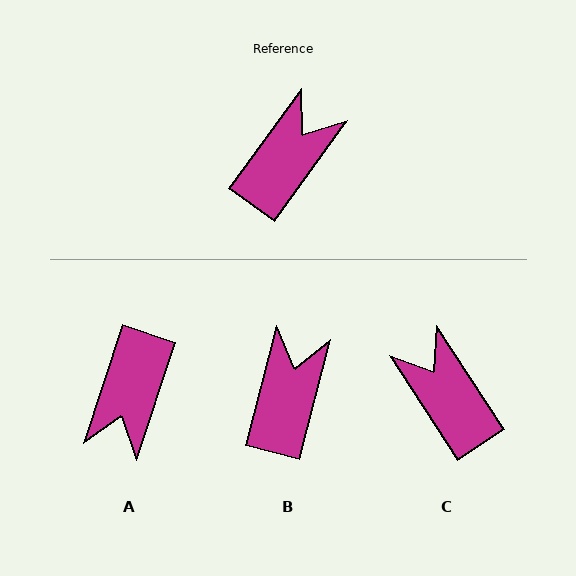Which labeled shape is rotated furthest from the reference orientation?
A, about 162 degrees away.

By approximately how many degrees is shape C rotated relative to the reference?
Approximately 69 degrees counter-clockwise.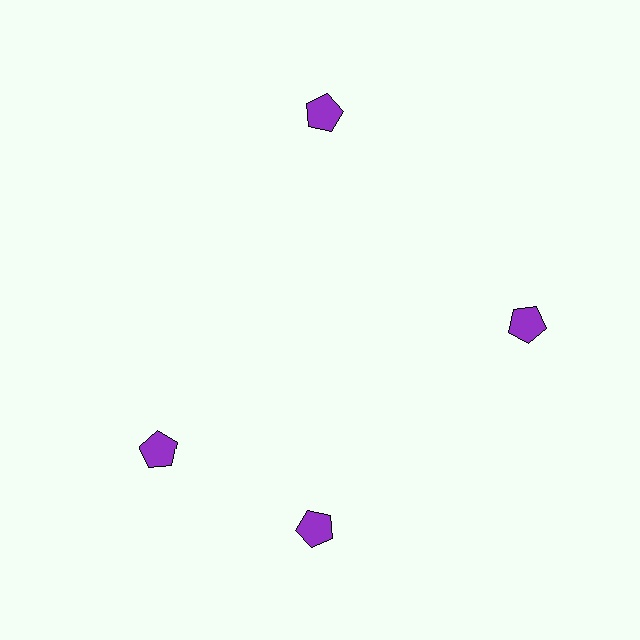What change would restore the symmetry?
The symmetry would be restored by rotating it back into even spacing with its neighbors so that all 4 pentagons sit at equal angles and equal distance from the center.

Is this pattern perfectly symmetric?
No. The 4 purple pentagons are arranged in a ring, but one element near the 9 o'clock position is rotated out of alignment along the ring, breaking the 4-fold rotational symmetry.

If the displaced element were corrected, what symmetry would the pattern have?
It would have 4-fold rotational symmetry — the pattern would map onto itself every 90 degrees.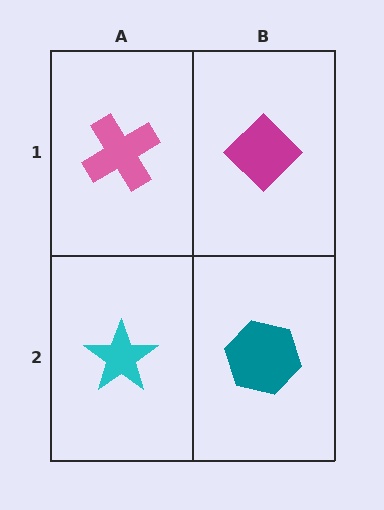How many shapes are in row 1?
2 shapes.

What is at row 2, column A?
A cyan star.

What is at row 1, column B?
A magenta diamond.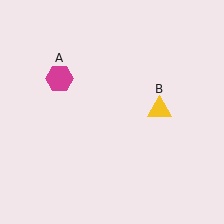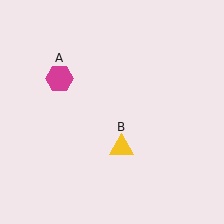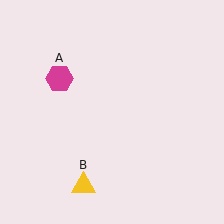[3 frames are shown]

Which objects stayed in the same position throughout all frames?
Magenta hexagon (object A) remained stationary.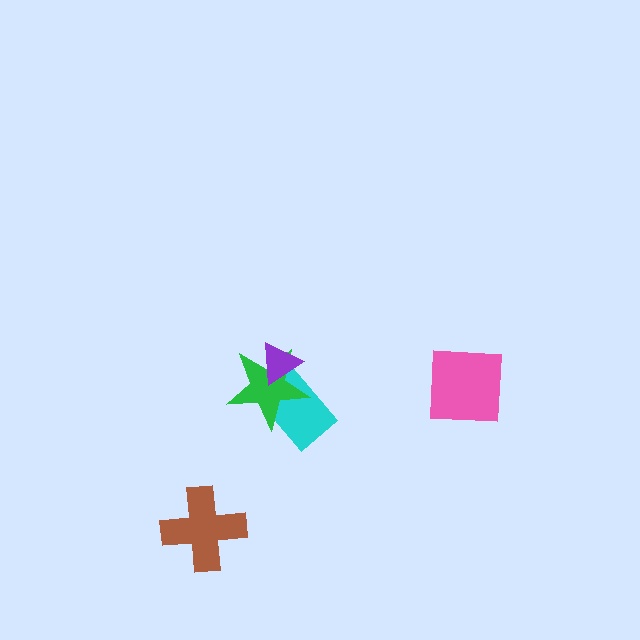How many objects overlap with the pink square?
0 objects overlap with the pink square.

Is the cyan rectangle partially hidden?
Yes, it is partially covered by another shape.